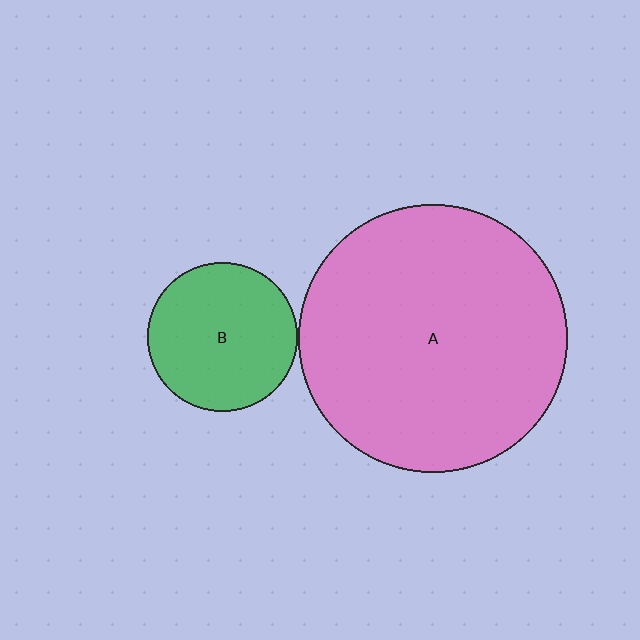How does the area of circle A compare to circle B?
Approximately 3.2 times.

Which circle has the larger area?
Circle A (pink).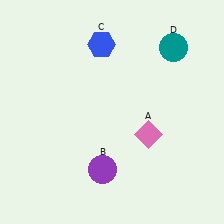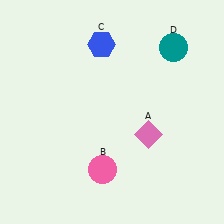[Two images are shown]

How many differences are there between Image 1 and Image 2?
There is 1 difference between the two images.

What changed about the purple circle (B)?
In Image 1, B is purple. In Image 2, it changed to pink.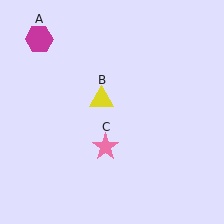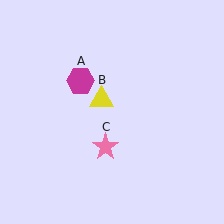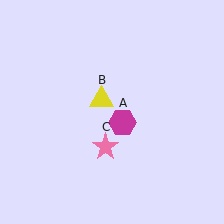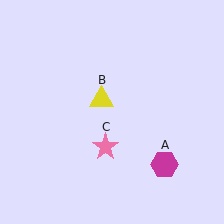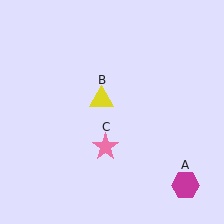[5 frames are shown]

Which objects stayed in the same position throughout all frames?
Yellow triangle (object B) and pink star (object C) remained stationary.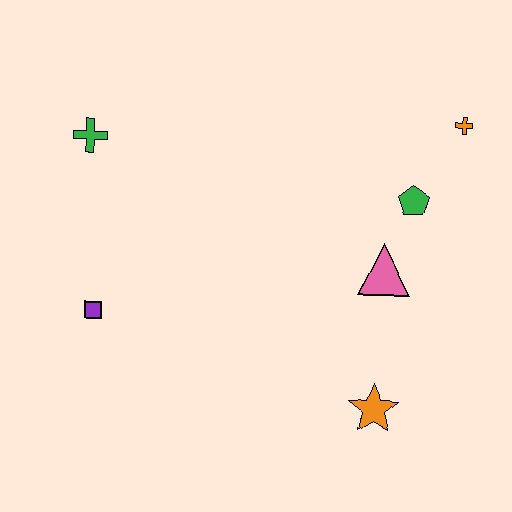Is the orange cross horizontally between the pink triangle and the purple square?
No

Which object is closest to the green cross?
The purple square is closest to the green cross.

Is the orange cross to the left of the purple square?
No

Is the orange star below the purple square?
Yes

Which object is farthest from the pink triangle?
The green cross is farthest from the pink triangle.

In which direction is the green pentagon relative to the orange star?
The green pentagon is above the orange star.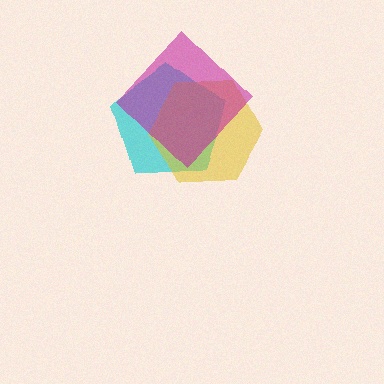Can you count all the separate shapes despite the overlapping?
Yes, there are 3 separate shapes.